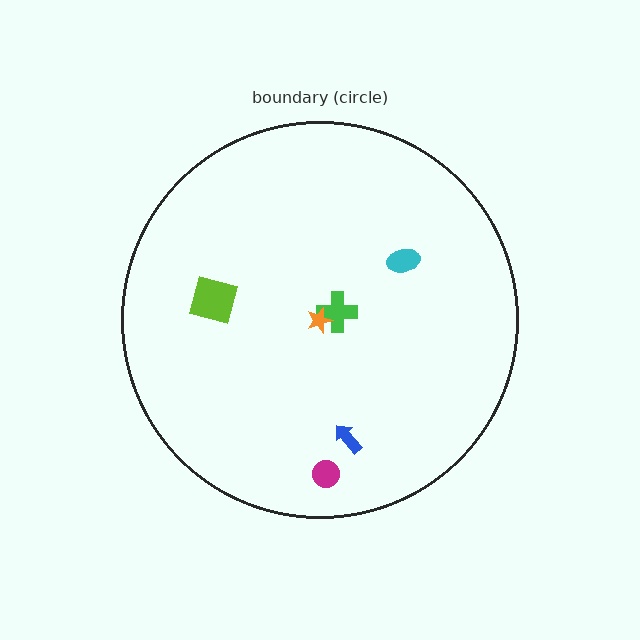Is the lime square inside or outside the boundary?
Inside.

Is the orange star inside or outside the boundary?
Inside.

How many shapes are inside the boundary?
6 inside, 0 outside.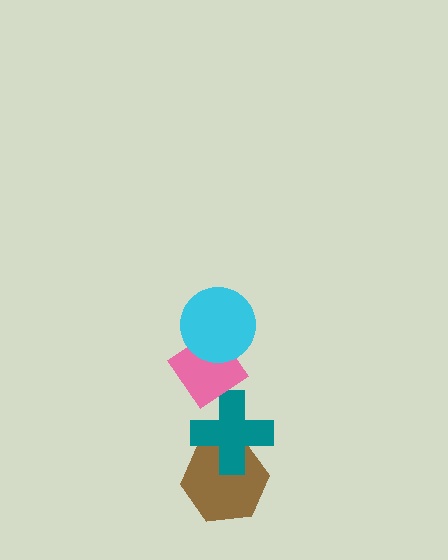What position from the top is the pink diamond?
The pink diamond is 2nd from the top.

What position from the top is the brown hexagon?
The brown hexagon is 4th from the top.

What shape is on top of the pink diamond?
The cyan circle is on top of the pink diamond.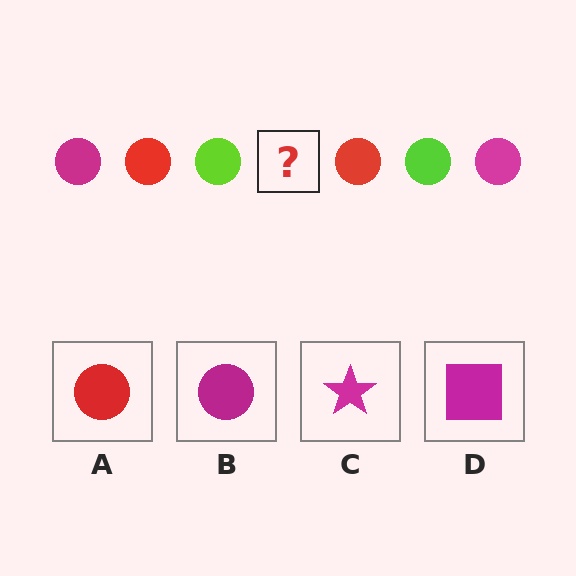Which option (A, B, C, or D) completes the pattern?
B.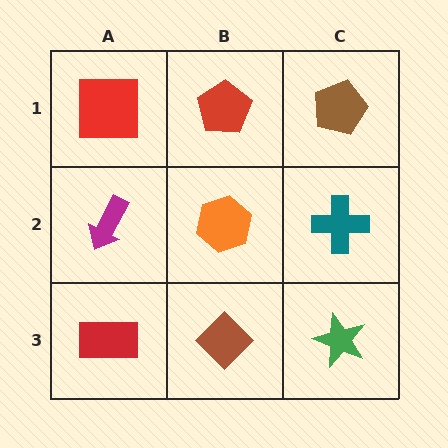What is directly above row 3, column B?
An orange hexagon.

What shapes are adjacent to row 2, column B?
A red pentagon (row 1, column B), a brown diamond (row 3, column B), a magenta arrow (row 2, column A), a teal cross (row 2, column C).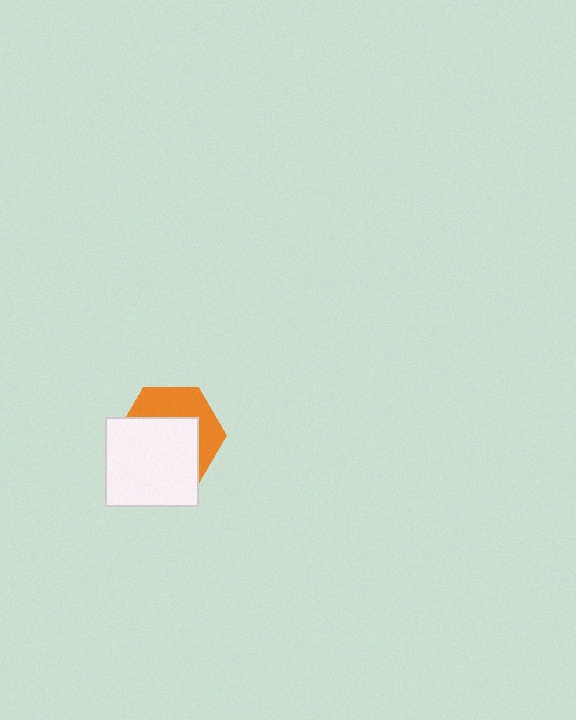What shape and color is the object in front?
The object in front is a white rectangle.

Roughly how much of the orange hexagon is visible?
A small part of it is visible (roughly 40%).